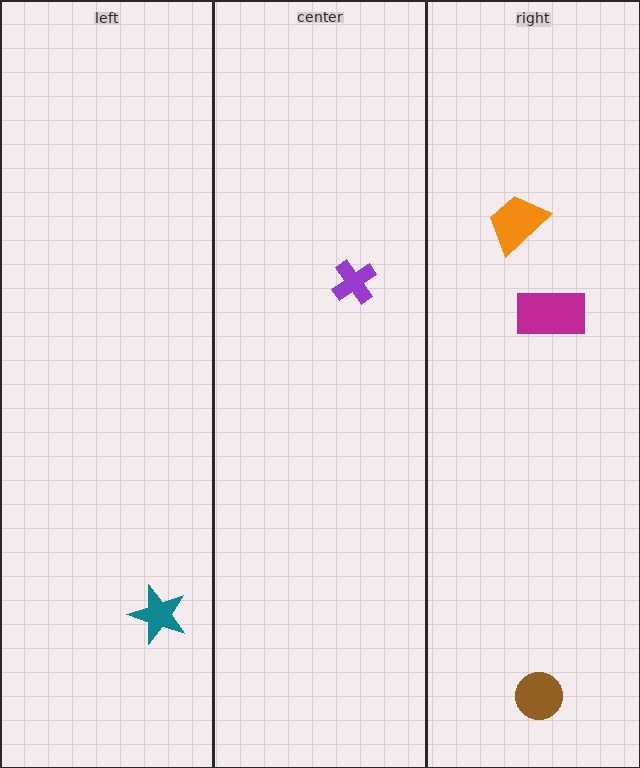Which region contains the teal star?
The left region.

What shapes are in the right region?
The magenta rectangle, the orange trapezoid, the brown circle.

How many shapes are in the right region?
3.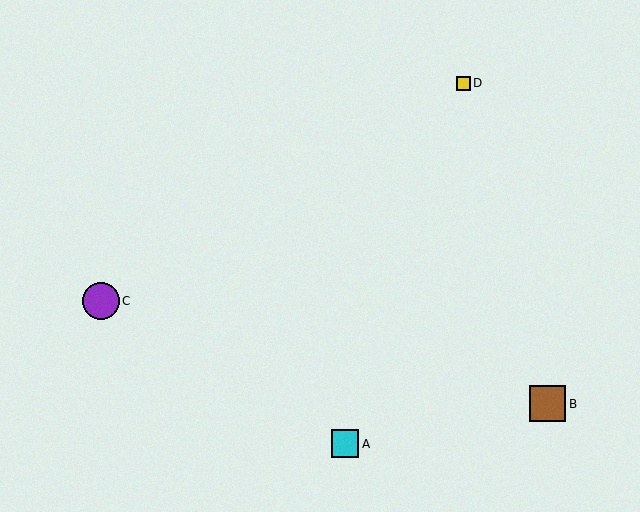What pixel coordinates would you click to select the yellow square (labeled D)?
Click at (463, 83) to select the yellow square D.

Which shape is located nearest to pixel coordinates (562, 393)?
The brown square (labeled B) at (548, 404) is nearest to that location.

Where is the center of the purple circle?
The center of the purple circle is at (101, 301).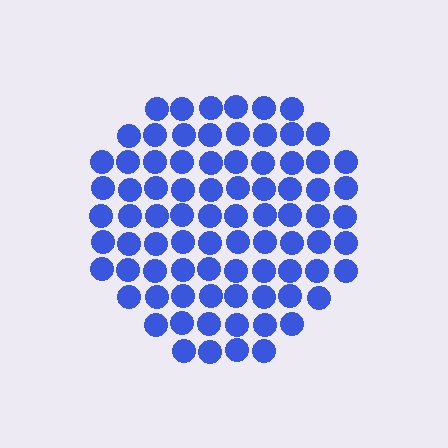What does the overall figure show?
The overall figure shows a circle.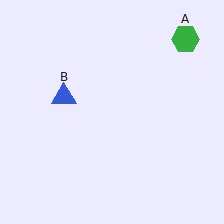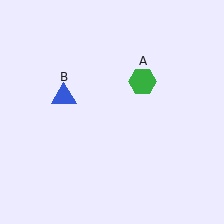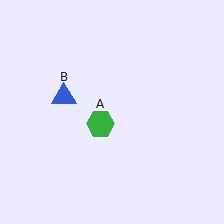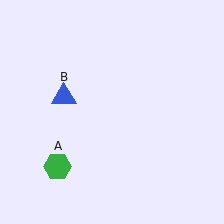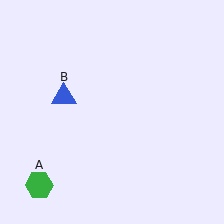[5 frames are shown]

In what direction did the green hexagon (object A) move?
The green hexagon (object A) moved down and to the left.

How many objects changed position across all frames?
1 object changed position: green hexagon (object A).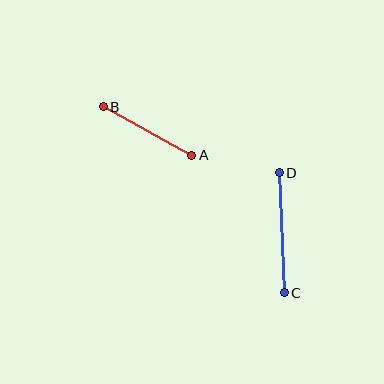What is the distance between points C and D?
The distance is approximately 120 pixels.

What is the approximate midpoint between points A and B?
The midpoint is at approximately (148, 131) pixels.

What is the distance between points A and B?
The distance is approximately 101 pixels.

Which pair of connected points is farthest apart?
Points C and D are farthest apart.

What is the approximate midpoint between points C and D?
The midpoint is at approximately (282, 233) pixels.